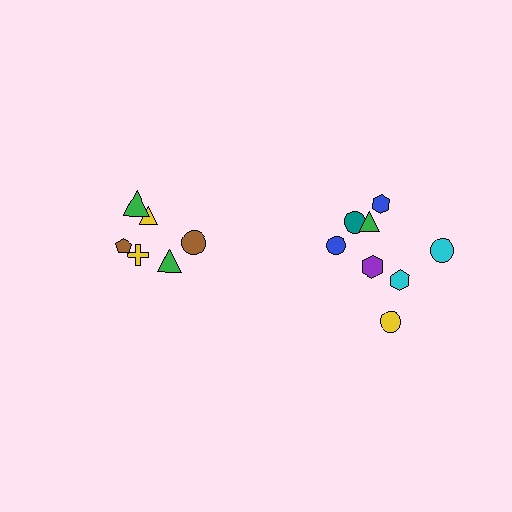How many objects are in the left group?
There are 6 objects.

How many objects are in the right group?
There are 8 objects.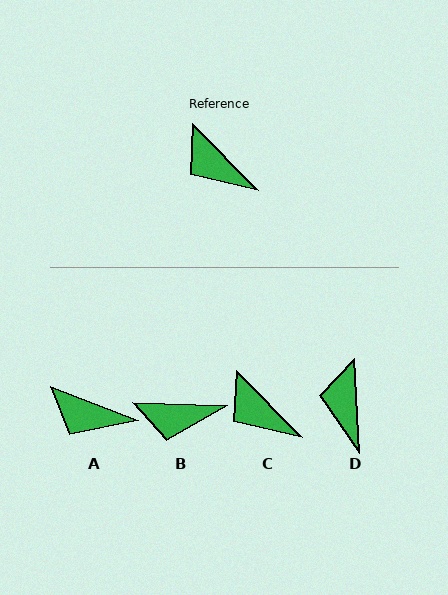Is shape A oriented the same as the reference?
No, it is off by about 24 degrees.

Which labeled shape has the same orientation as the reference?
C.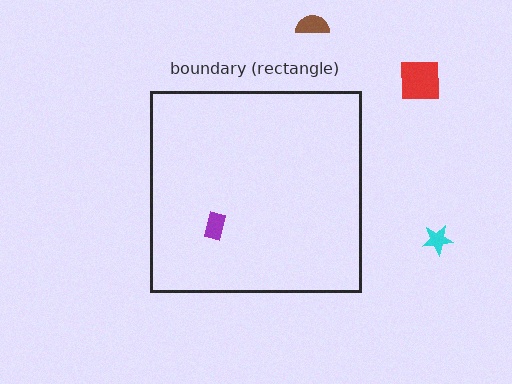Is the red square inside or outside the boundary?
Outside.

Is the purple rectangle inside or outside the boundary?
Inside.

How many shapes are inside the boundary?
1 inside, 3 outside.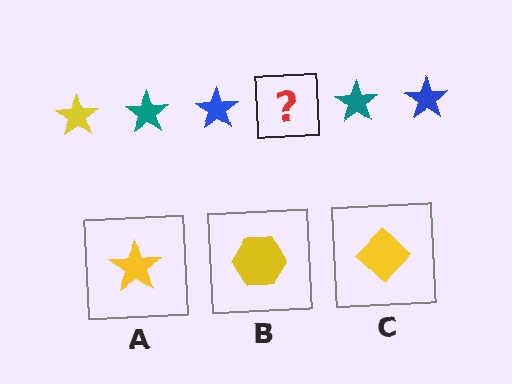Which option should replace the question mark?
Option A.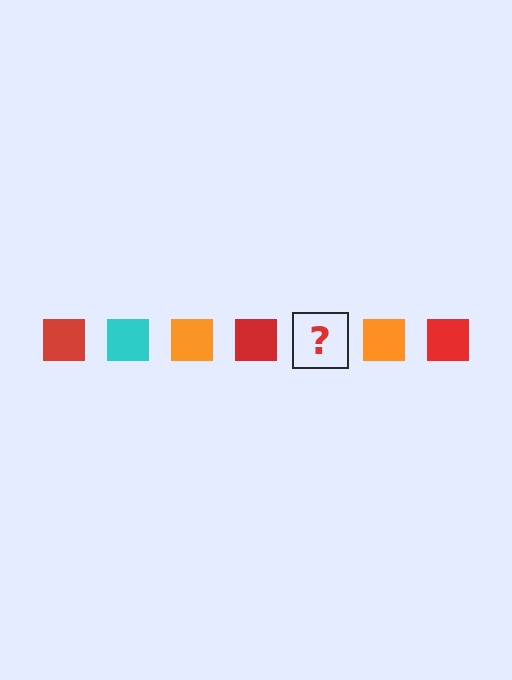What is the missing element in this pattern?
The missing element is a cyan square.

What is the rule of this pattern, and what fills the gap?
The rule is that the pattern cycles through red, cyan, orange squares. The gap should be filled with a cyan square.